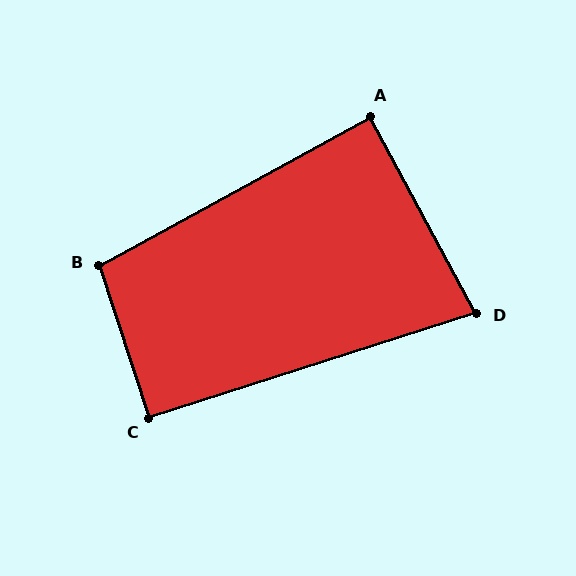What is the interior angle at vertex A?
Approximately 90 degrees (approximately right).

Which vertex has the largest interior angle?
B, at approximately 101 degrees.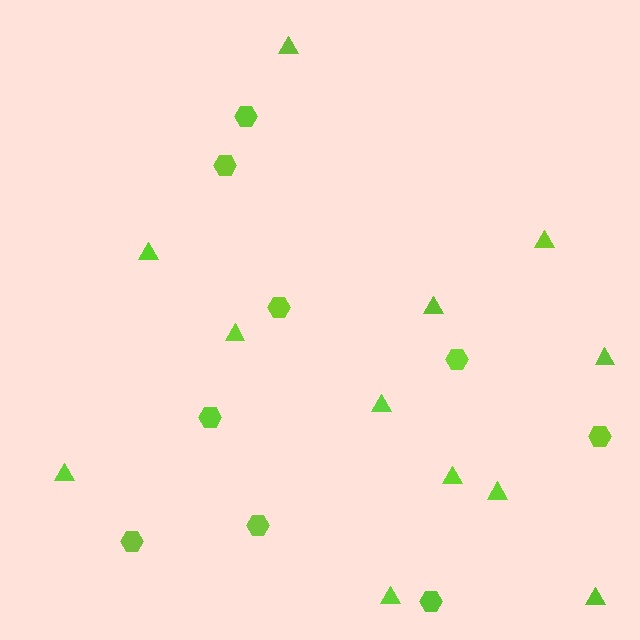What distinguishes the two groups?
There are 2 groups: one group of hexagons (9) and one group of triangles (12).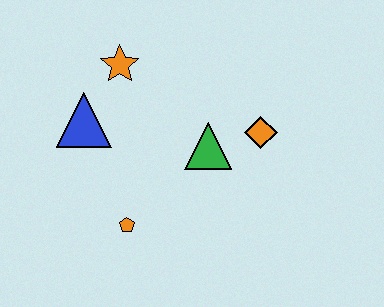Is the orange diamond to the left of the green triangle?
No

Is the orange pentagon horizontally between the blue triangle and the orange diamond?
Yes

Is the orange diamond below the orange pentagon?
No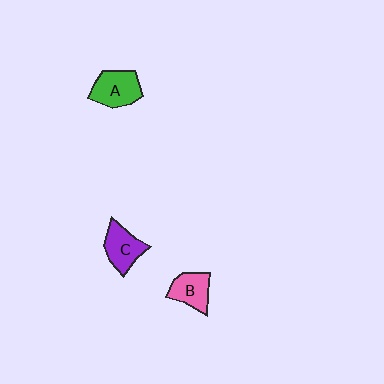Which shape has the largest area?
Shape A (green).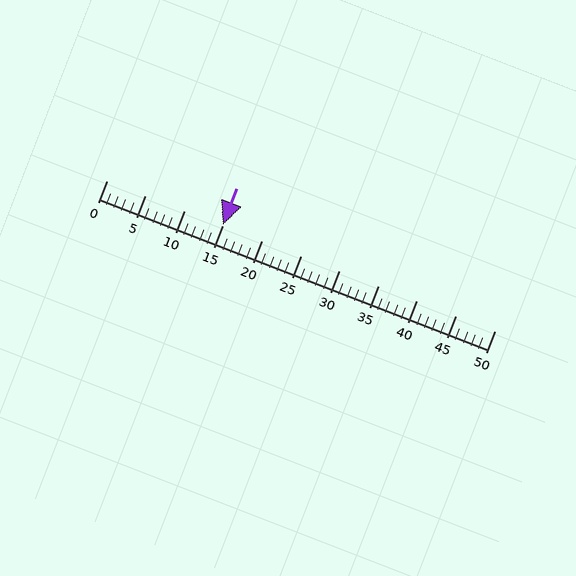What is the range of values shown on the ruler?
The ruler shows values from 0 to 50.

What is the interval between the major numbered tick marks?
The major tick marks are spaced 5 units apart.